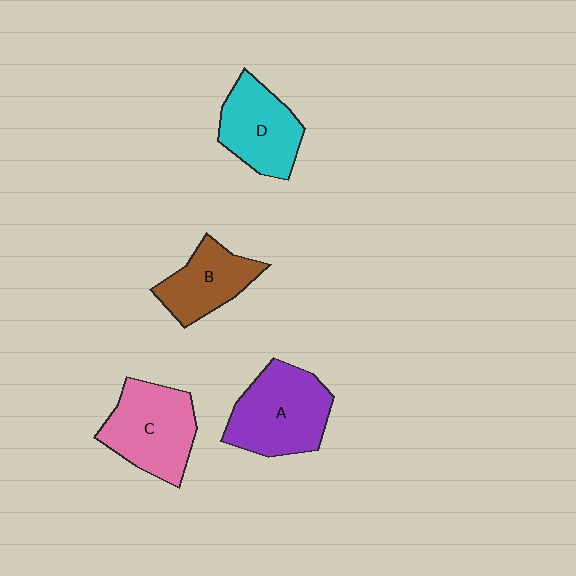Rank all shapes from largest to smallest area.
From largest to smallest: A (purple), C (pink), D (cyan), B (brown).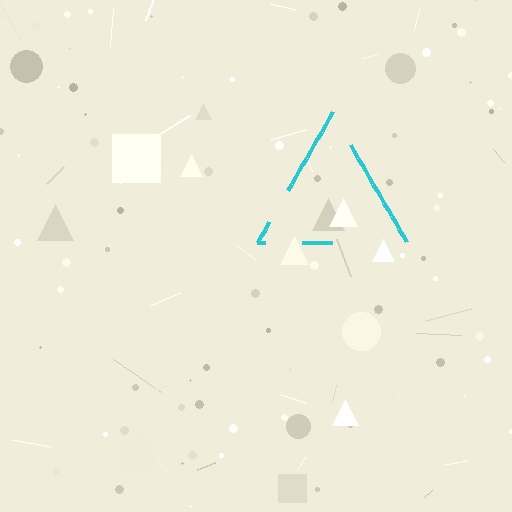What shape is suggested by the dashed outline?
The dashed outline suggests a triangle.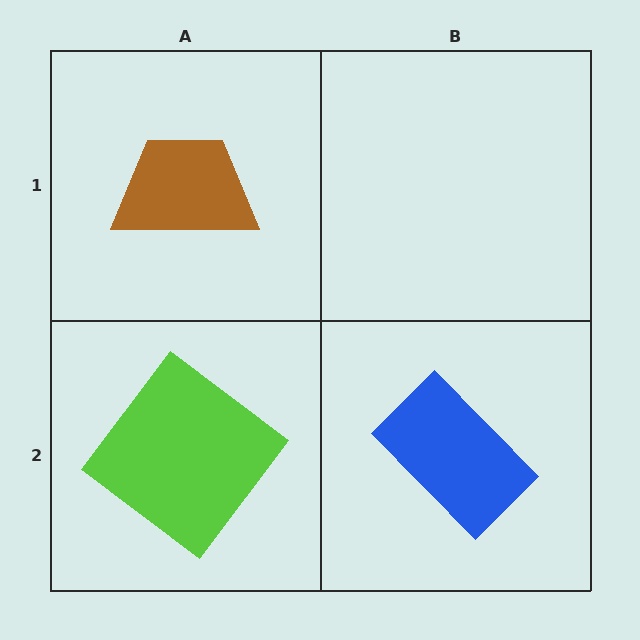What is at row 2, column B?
A blue rectangle.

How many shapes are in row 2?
2 shapes.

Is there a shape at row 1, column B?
No, that cell is empty.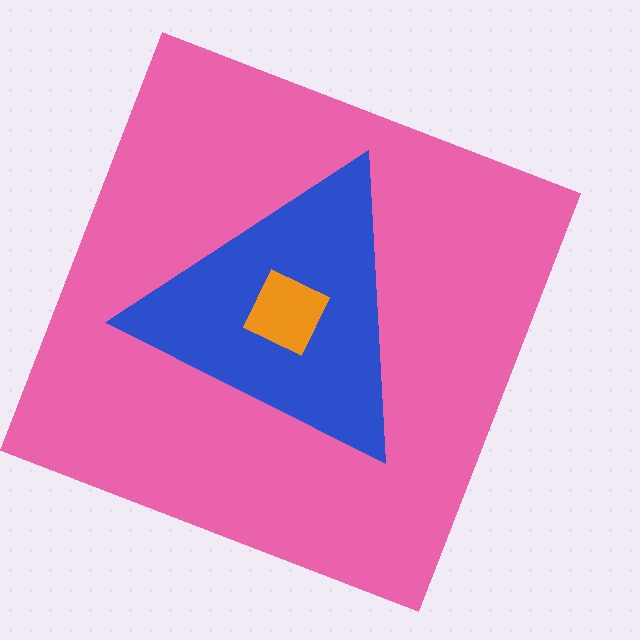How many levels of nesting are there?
3.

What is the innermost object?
The orange diamond.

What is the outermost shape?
The pink square.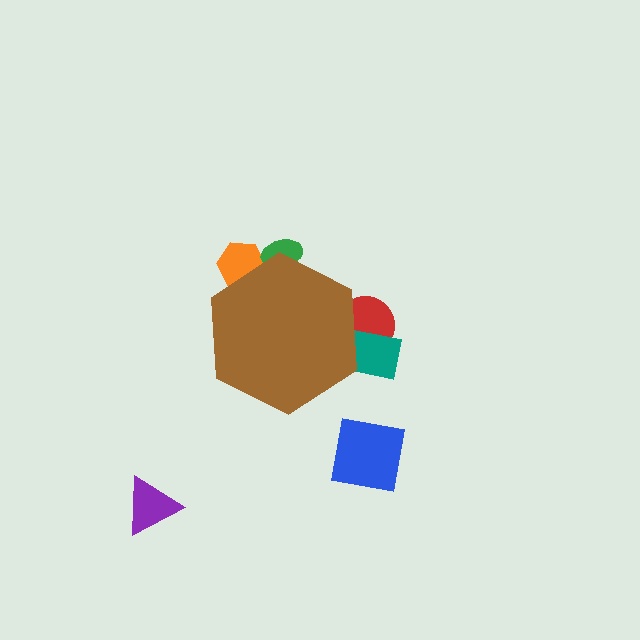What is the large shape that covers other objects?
A brown hexagon.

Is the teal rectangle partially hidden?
Yes, the teal rectangle is partially hidden behind the brown hexagon.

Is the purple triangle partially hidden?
No, the purple triangle is fully visible.